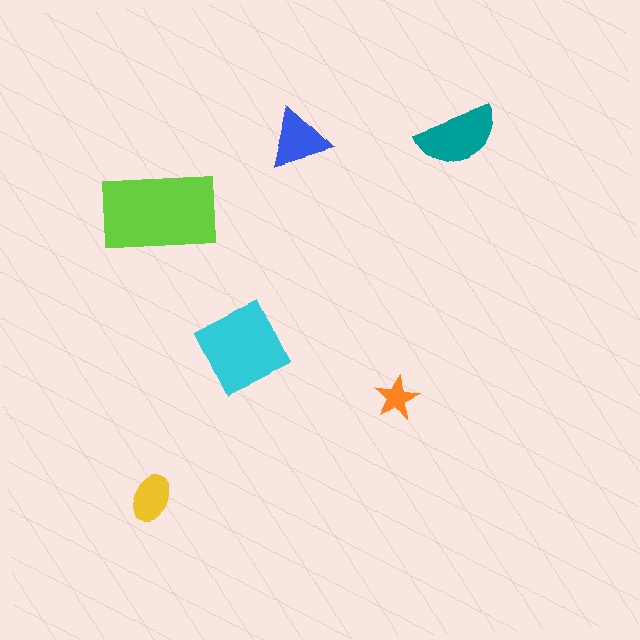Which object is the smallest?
The orange star.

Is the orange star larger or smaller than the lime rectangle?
Smaller.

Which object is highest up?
The blue triangle is topmost.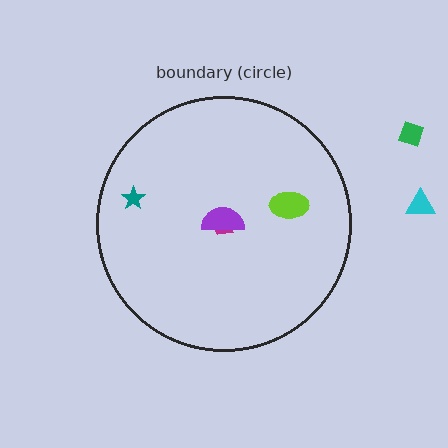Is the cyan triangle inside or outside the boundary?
Outside.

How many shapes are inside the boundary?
4 inside, 2 outside.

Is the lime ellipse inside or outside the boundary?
Inside.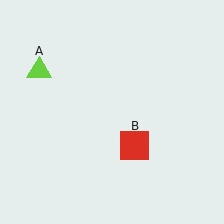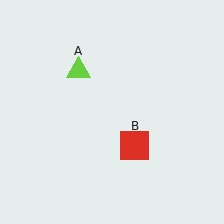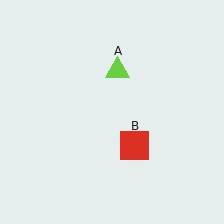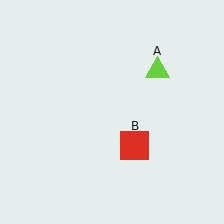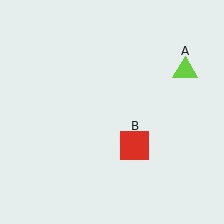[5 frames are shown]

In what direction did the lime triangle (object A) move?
The lime triangle (object A) moved right.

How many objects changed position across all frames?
1 object changed position: lime triangle (object A).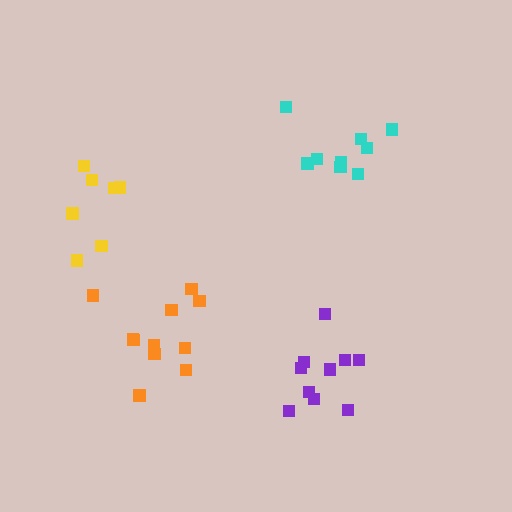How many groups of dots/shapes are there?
There are 4 groups.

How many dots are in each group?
Group 1: 11 dots, Group 2: 9 dots, Group 3: 10 dots, Group 4: 7 dots (37 total).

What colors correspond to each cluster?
The clusters are colored: orange, cyan, purple, yellow.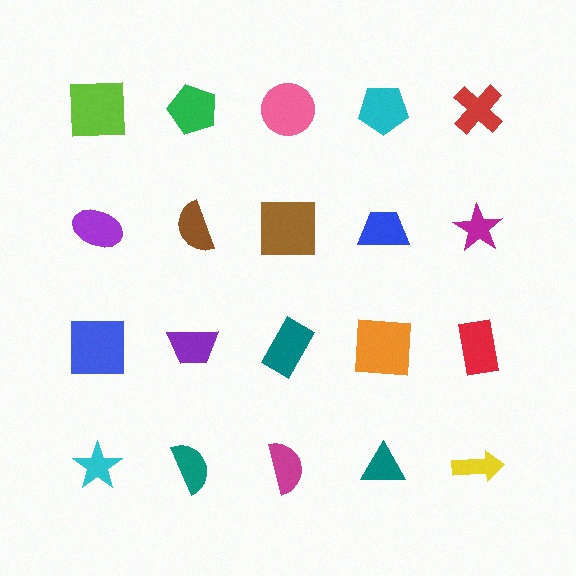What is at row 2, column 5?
A magenta star.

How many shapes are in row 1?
5 shapes.